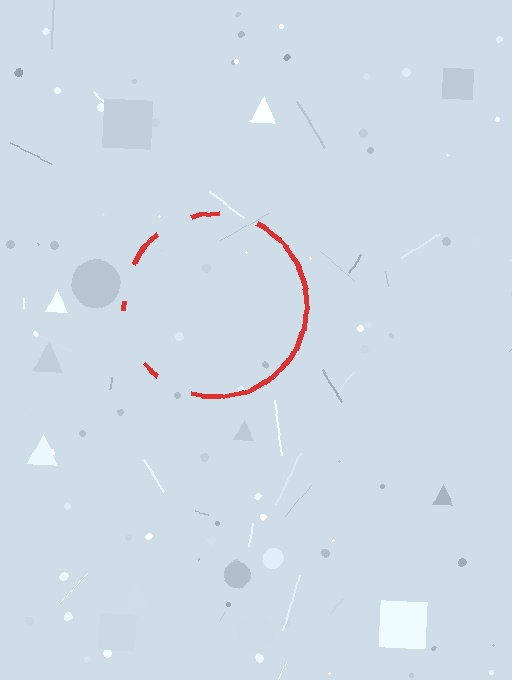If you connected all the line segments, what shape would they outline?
They would outline a circle.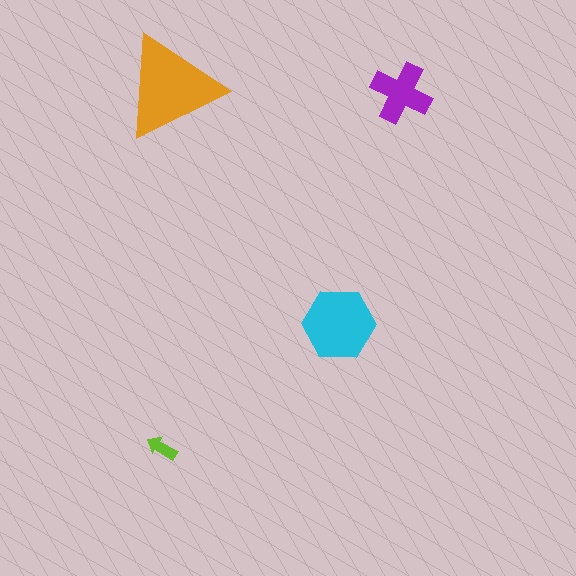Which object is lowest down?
The lime arrow is bottommost.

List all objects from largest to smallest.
The orange triangle, the cyan hexagon, the purple cross, the lime arrow.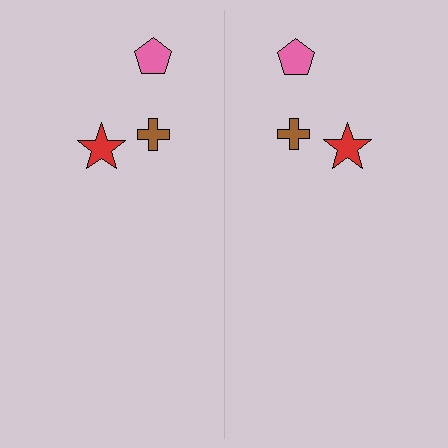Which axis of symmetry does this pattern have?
The pattern has a vertical axis of symmetry running through the center of the image.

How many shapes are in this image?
There are 6 shapes in this image.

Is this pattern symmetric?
Yes, this pattern has bilateral (reflection) symmetry.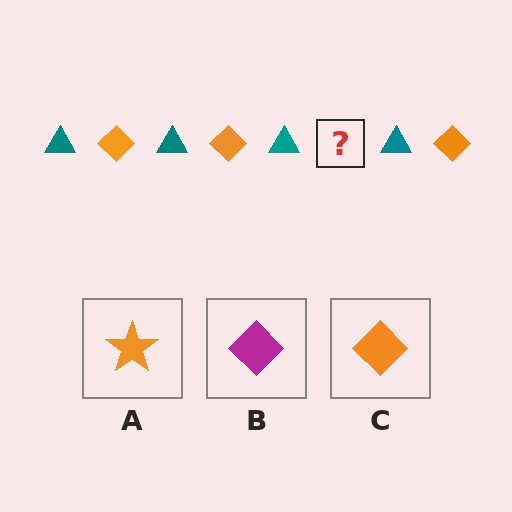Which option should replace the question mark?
Option C.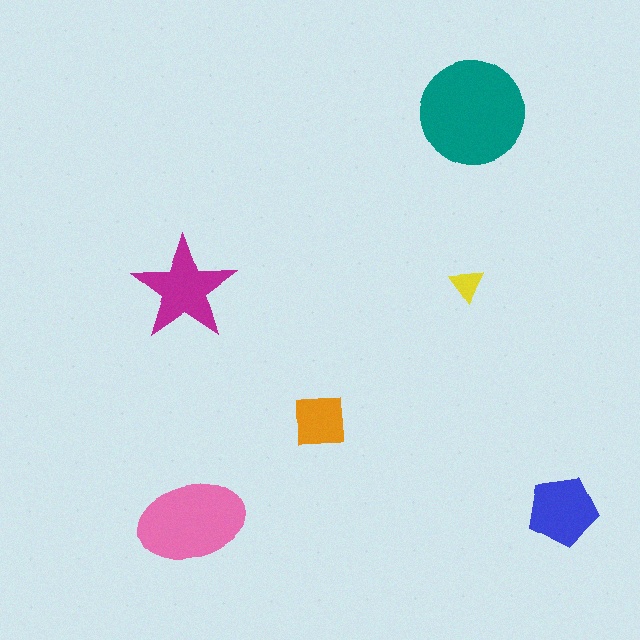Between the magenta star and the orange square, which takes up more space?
The magenta star.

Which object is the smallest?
The yellow triangle.